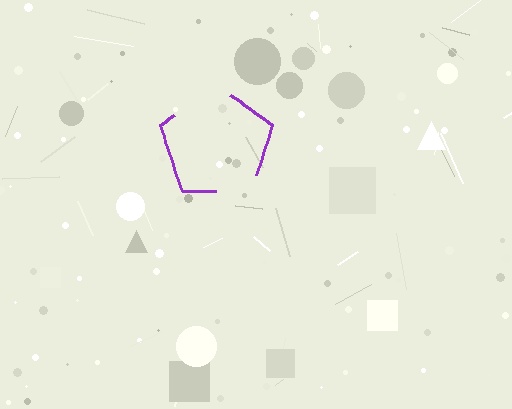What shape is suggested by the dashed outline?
The dashed outline suggests a pentagon.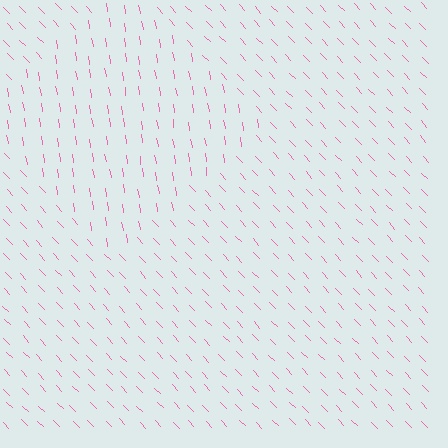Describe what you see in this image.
The image is filled with small pink line segments. A diamond region in the image has lines oriented differently from the surrounding lines, creating a visible texture boundary.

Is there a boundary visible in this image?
Yes, there is a texture boundary formed by a change in line orientation.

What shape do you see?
I see a diamond.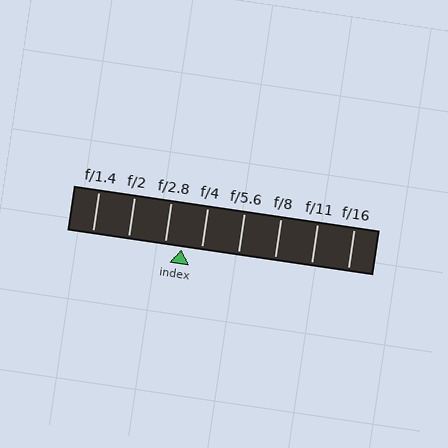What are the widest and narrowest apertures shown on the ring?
The widest aperture shown is f/1.4 and the narrowest is f/16.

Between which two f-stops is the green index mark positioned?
The index mark is between f/2.8 and f/4.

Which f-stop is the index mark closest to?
The index mark is closest to f/2.8.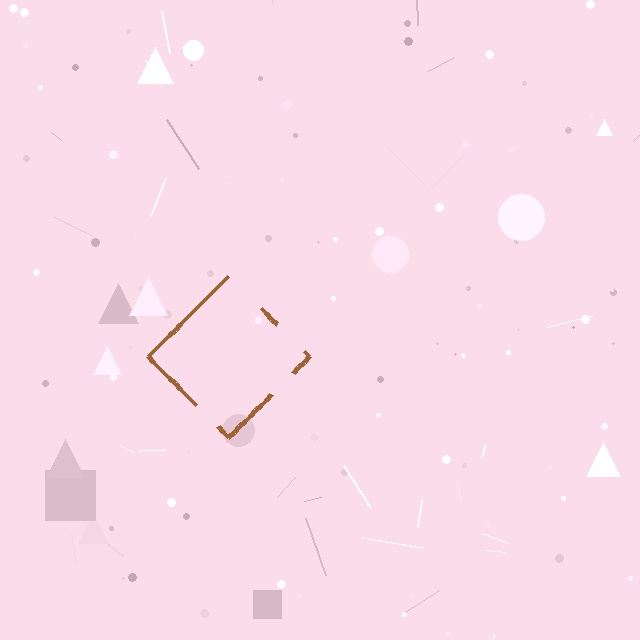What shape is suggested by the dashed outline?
The dashed outline suggests a diamond.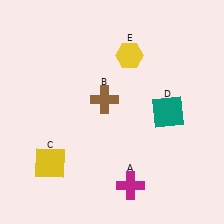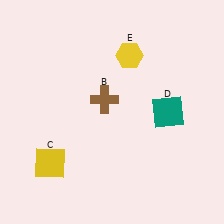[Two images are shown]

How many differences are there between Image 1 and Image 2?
There is 1 difference between the two images.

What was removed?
The magenta cross (A) was removed in Image 2.